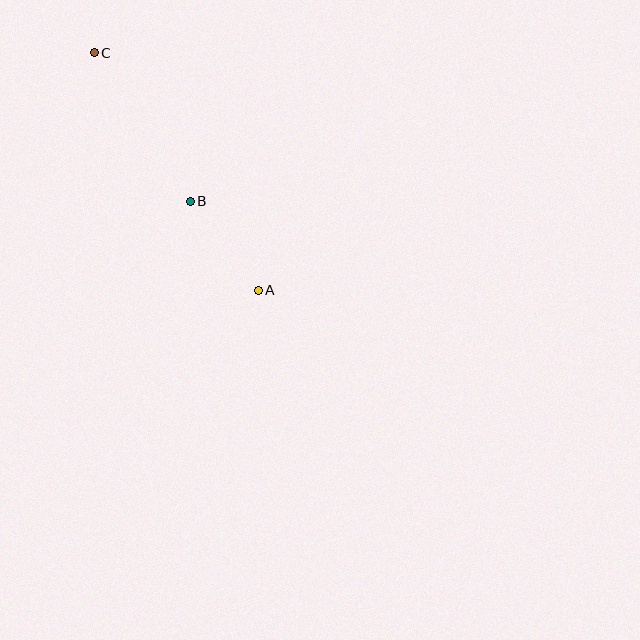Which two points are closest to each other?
Points A and B are closest to each other.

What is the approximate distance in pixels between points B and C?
The distance between B and C is approximately 177 pixels.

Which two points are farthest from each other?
Points A and C are farthest from each other.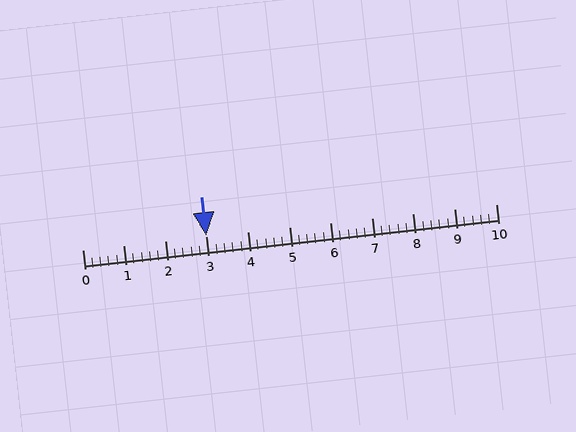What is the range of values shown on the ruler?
The ruler shows values from 0 to 10.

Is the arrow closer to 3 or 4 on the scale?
The arrow is closer to 3.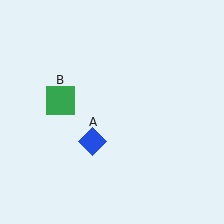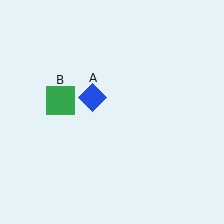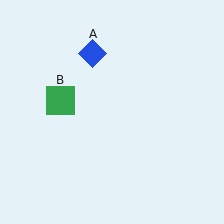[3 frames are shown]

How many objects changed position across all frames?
1 object changed position: blue diamond (object A).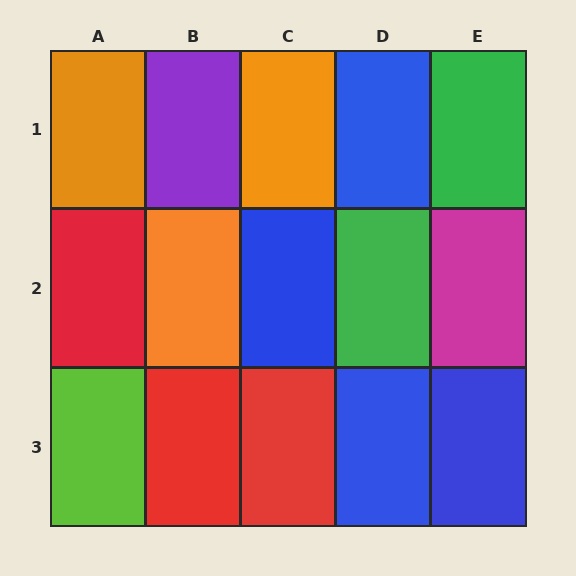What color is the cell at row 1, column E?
Green.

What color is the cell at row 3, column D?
Blue.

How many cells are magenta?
1 cell is magenta.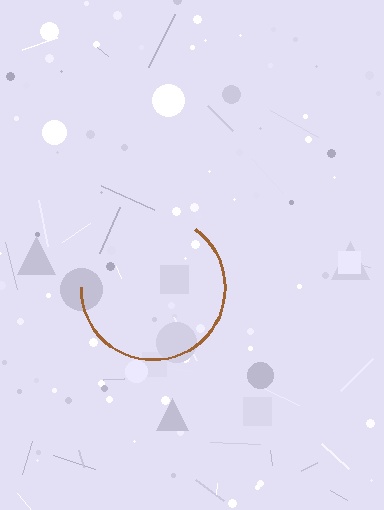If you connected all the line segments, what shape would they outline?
They would outline a circle.